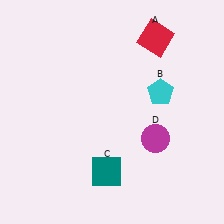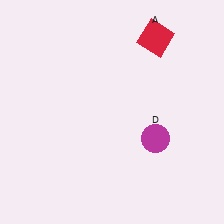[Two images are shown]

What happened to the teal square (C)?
The teal square (C) was removed in Image 2. It was in the bottom-left area of Image 1.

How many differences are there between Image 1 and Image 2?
There are 2 differences between the two images.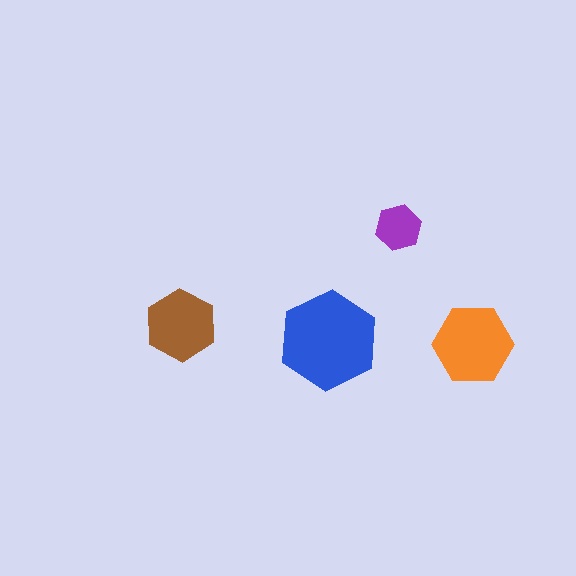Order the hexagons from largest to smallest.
the blue one, the orange one, the brown one, the purple one.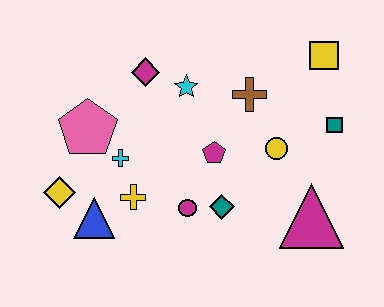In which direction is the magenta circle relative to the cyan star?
The magenta circle is below the cyan star.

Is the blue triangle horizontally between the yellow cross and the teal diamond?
No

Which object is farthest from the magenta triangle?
The yellow diamond is farthest from the magenta triangle.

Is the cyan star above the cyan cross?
Yes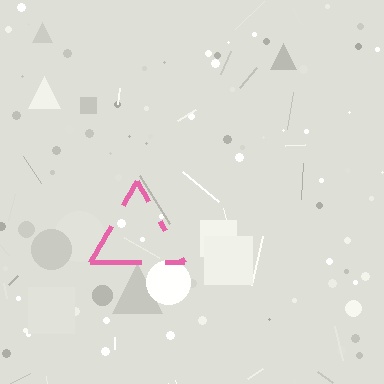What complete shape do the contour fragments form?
The contour fragments form a triangle.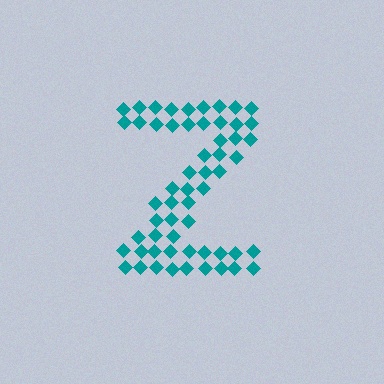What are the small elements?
The small elements are diamonds.